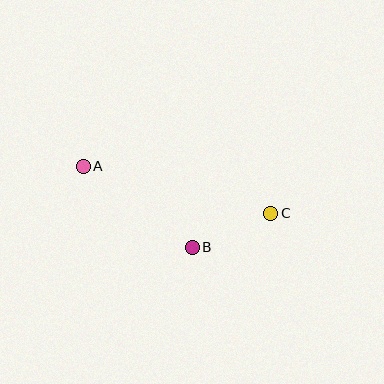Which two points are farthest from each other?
Points A and C are farthest from each other.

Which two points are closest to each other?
Points B and C are closest to each other.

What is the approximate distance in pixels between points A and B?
The distance between A and B is approximately 136 pixels.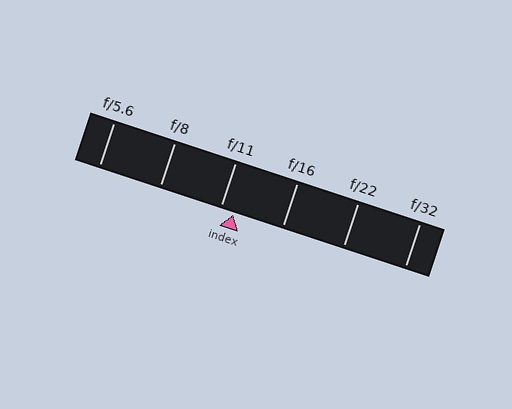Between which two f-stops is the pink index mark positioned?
The index mark is between f/11 and f/16.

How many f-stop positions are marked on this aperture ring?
There are 6 f-stop positions marked.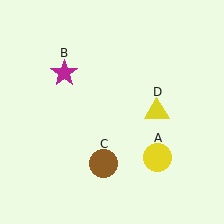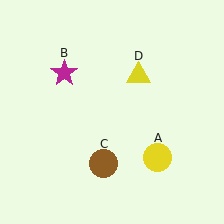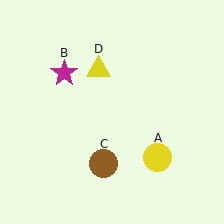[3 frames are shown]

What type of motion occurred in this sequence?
The yellow triangle (object D) rotated counterclockwise around the center of the scene.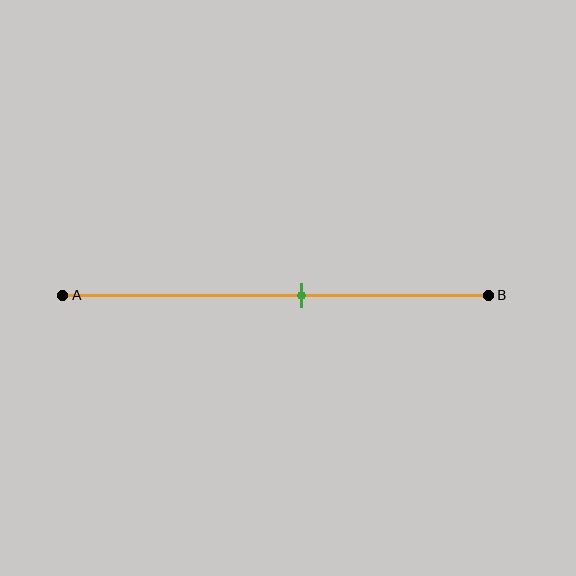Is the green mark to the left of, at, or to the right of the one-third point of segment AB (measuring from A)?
The green mark is to the right of the one-third point of segment AB.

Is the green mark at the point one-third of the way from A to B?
No, the mark is at about 55% from A, not at the 33% one-third point.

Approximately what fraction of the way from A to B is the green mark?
The green mark is approximately 55% of the way from A to B.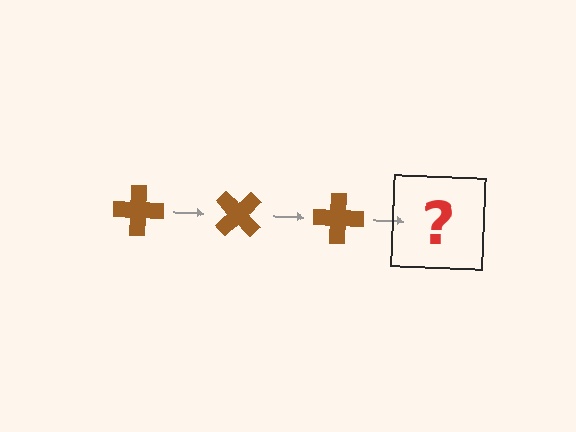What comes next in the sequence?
The next element should be a brown cross rotated 135 degrees.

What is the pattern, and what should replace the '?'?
The pattern is that the cross rotates 45 degrees each step. The '?' should be a brown cross rotated 135 degrees.